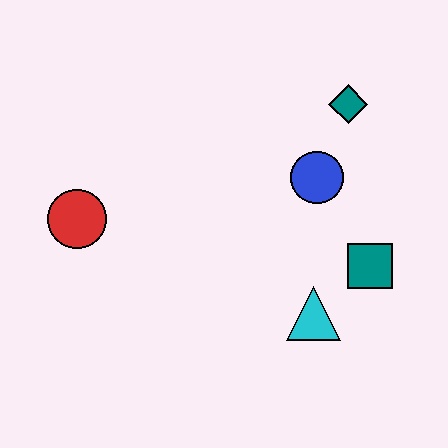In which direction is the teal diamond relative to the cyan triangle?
The teal diamond is above the cyan triangle.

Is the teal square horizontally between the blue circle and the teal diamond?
No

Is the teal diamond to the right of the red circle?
Yes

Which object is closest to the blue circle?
The teal diamond is closest to the blue circle.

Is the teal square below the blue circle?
Yes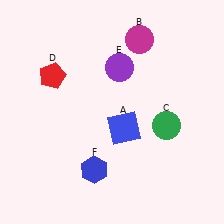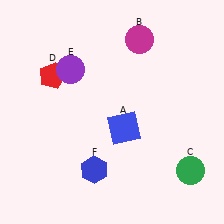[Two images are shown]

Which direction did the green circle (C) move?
The green circle (C) moved down.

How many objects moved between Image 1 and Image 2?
2 objects moved between the two images.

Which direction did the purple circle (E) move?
The purple circle (E) moved left.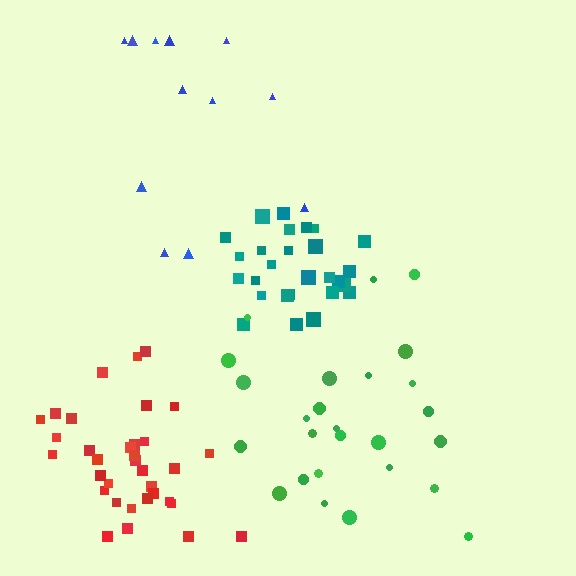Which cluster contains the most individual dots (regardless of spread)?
Red (34).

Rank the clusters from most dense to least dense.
teal, red, green, blue.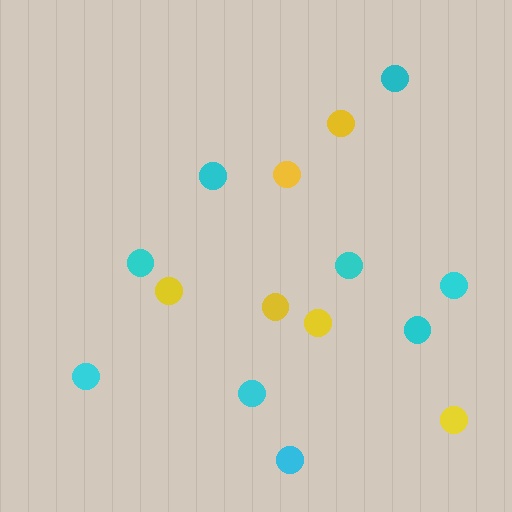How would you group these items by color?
There are 2 groups: one group of yellow circles (6) and one group of cyan circles (9).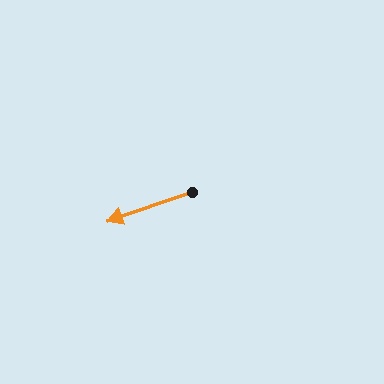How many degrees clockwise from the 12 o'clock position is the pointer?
Approximately 251 degrees.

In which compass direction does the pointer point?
West.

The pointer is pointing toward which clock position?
Roughly 8 o'clock.